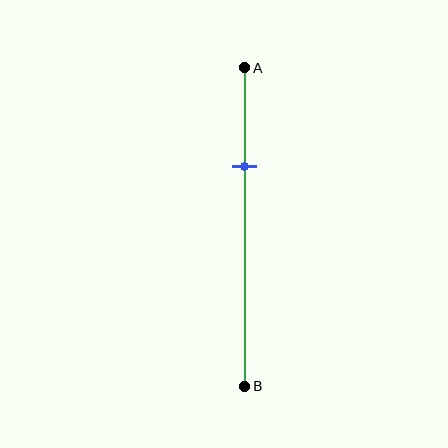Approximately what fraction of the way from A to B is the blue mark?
The blue mark is approximately 30% of the way from A to B.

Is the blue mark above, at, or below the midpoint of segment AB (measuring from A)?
The blue mark is above the midpoint of segment AB.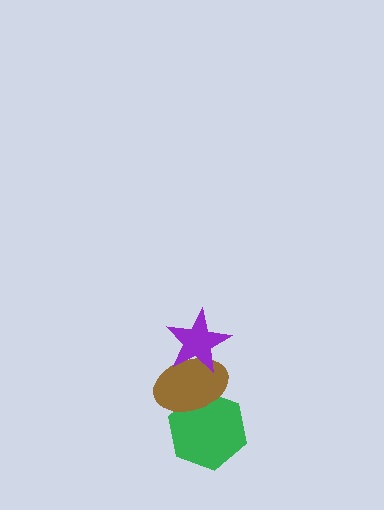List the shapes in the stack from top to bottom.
From top to bottom: the purple star, the brown ellipse, the green hexagon.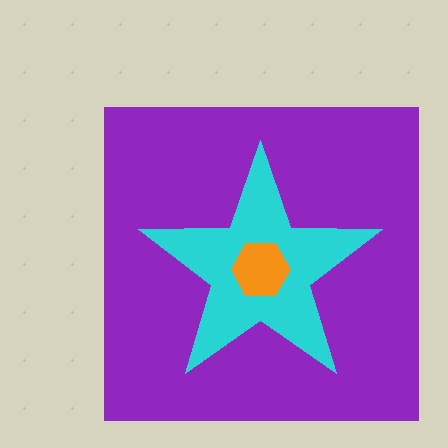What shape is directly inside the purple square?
The cyan star.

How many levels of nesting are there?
3.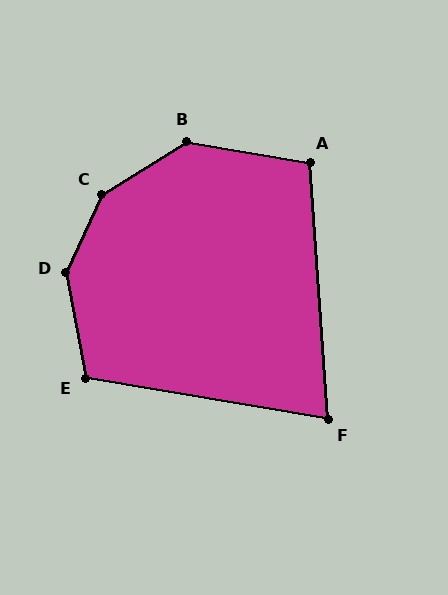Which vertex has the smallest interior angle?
F, at approximately 76 degrees.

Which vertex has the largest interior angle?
C, at approximately 146 degrees.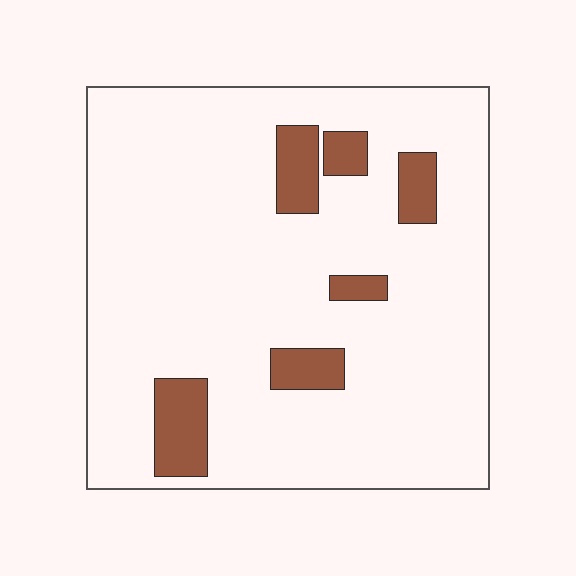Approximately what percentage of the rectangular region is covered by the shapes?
Approximately 10%.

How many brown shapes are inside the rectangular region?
6.